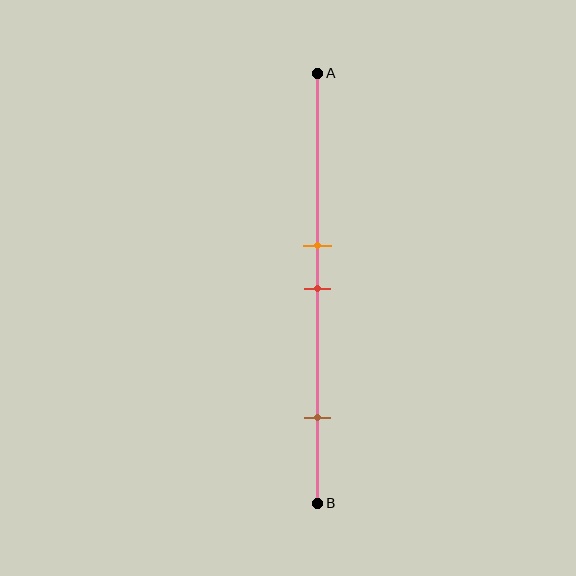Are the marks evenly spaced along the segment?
No, the marks are not evenly spaced.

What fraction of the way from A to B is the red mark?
The red mark is approximately 50% (0.5) of the way from A to B.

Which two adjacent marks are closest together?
The orange and red marks are the closest adjacent pair.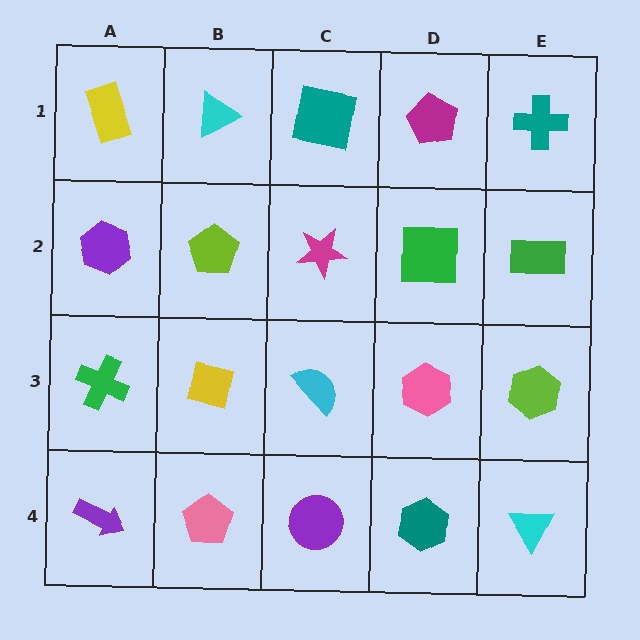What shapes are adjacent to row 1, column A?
A purple hexagon (row 2, column A), a cyan triangle (row 1, column B).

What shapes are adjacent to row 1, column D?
A green square (row 2, column D), a teal square (row 1, column C), a teal cross (row 1, column E).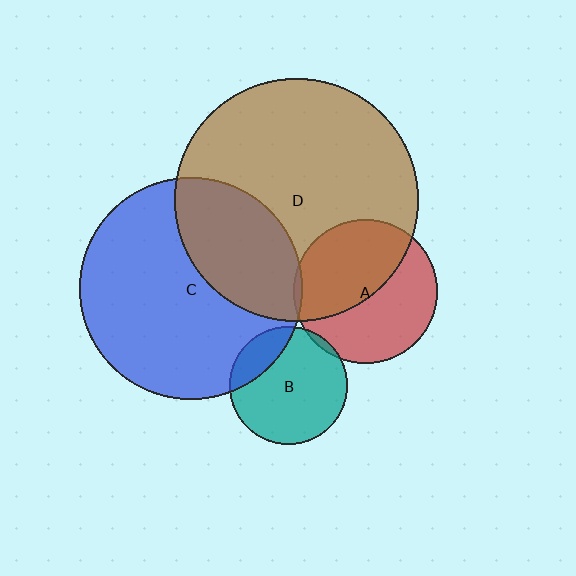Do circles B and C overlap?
Yes.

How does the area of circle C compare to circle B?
Approximately 3.6 times.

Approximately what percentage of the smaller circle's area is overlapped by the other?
Approximately 20%.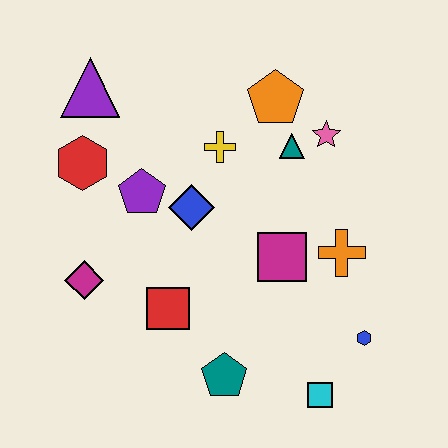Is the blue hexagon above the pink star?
No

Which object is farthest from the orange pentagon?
The cyan square is farthest from the orange pentagon.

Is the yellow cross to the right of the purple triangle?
Yes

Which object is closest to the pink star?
The teal triangle is closest to the pink star.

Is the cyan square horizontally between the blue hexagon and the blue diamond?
Yes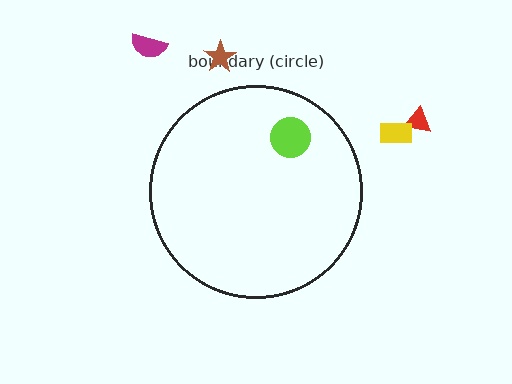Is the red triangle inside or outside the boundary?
Outside.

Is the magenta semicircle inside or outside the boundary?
Outside.